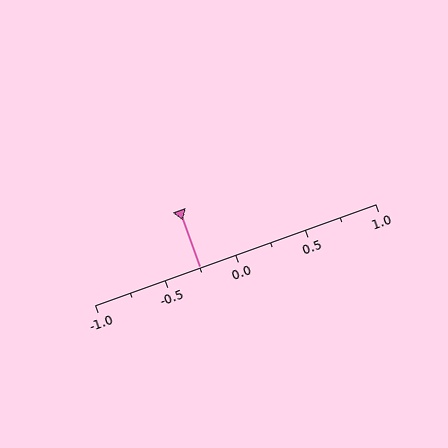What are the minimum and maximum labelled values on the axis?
The axis runs from -1.0 to 1.0.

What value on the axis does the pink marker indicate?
The marker indicates approximately -0.25.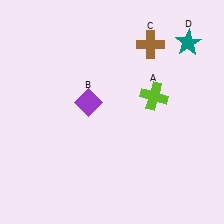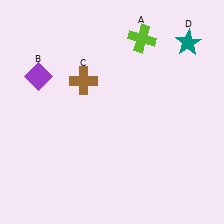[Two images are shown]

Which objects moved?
The objects that moved are: the lime cross (A), the purple diamond (B), the brown cross (C).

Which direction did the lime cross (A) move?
The lime cross (A) moved up.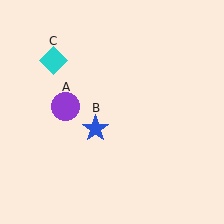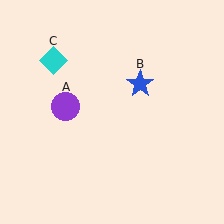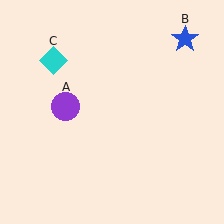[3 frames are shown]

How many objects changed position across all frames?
1 object changed position: blue star (object B).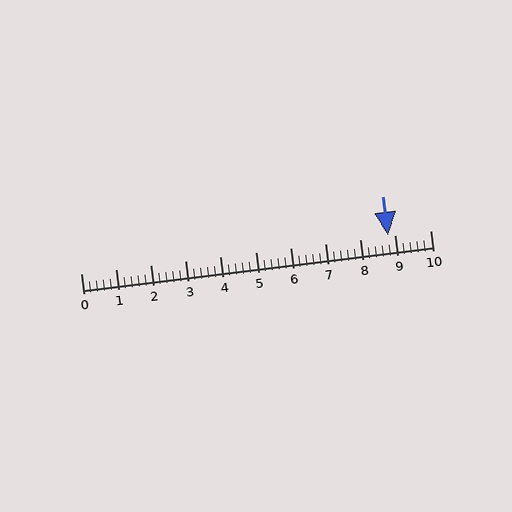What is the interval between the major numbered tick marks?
The major tick marks are spaced 1 units apart.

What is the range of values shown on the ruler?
The ruler shows values from 0 to 10.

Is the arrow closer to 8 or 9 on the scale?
The arrow is closer to 9.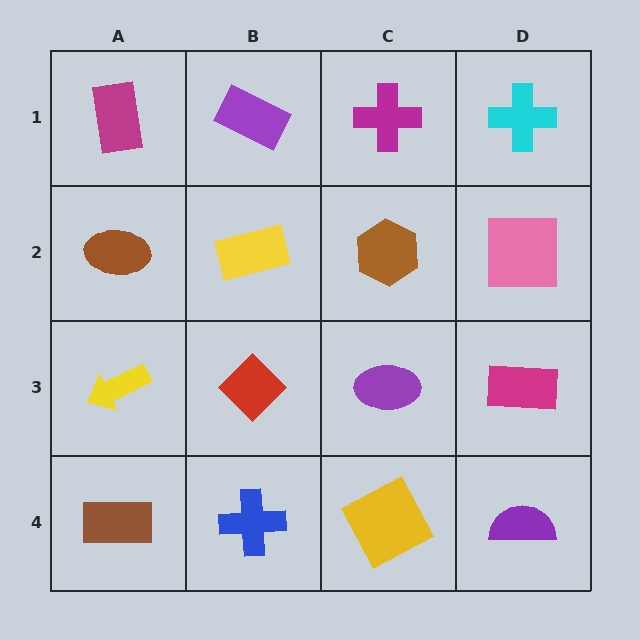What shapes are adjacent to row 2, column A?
A magenta rectangle (row 1, column A), a yellow arrow (row 3, column A), a yellow rectangle (row 2, column B).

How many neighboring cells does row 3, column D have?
3.